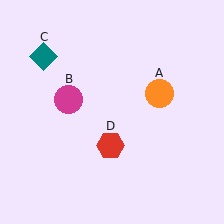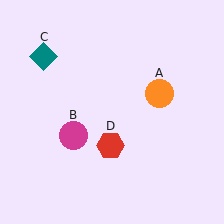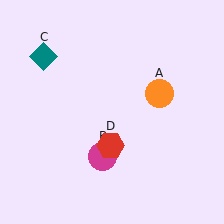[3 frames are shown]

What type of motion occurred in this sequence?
The magenta circle (object B) rotated counterclockwise around the center of the scene.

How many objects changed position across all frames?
1 object changed position: magenta circle (object B).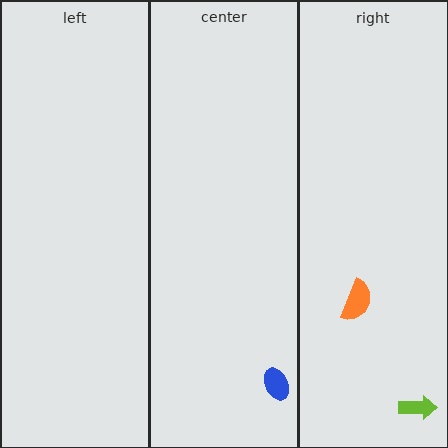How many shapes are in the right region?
2.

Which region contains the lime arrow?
The right region.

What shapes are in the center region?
The blue ellipse.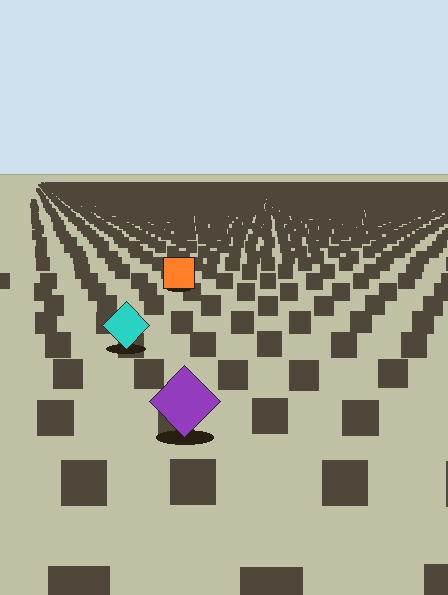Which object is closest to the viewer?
The purple diamond is closest. The texture marks near it are larger and more spread out.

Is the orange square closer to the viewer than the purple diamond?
No. The purple diamond is closer — you can tell from the texture gradient: the ground texture is coarser near it.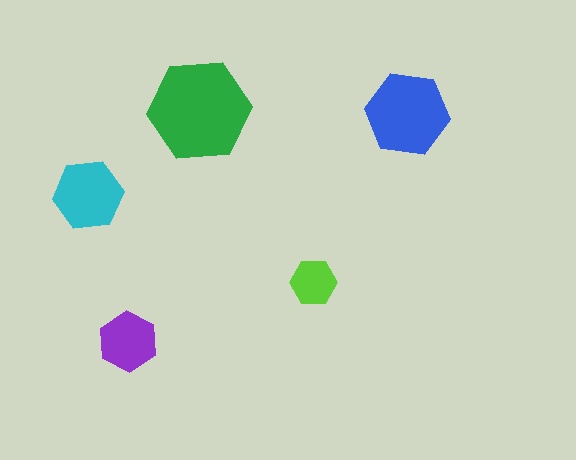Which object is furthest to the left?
The cyan hexagon is leftmost.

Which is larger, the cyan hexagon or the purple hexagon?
The cyan one.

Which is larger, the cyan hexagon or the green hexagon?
The green one.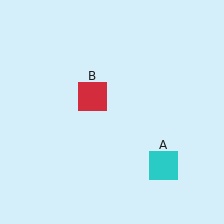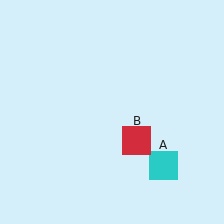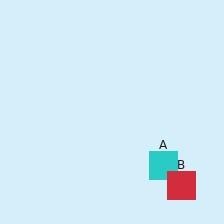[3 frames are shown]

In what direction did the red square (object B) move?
The red square (object B) moved down and to the right.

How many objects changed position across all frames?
1 object changed position: red square (object B).